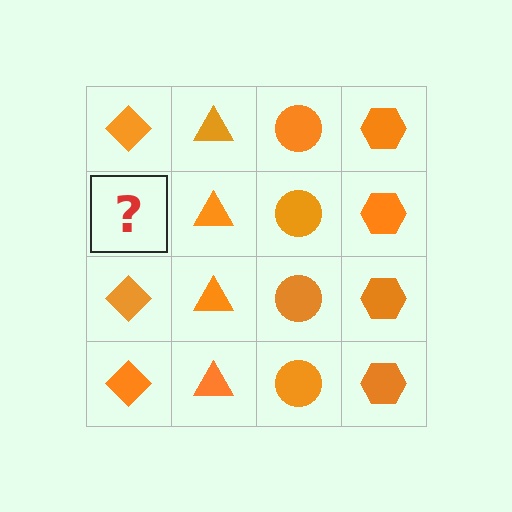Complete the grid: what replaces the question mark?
The question mark should be replaced with an orange diamond.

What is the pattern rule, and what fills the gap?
The rule is that each column has a consistent shape. The gap should be filled with an orange diamond.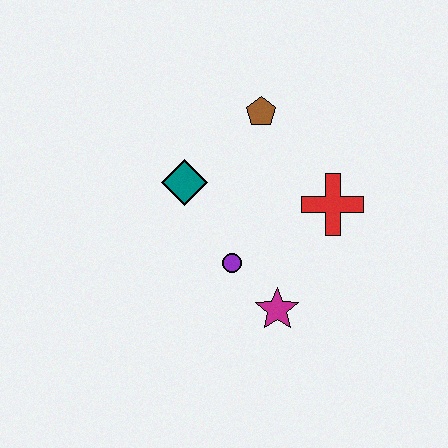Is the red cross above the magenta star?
Yes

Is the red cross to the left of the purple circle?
No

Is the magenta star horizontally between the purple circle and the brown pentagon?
No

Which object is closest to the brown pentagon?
The teal diamond is closest to the brown pentagon.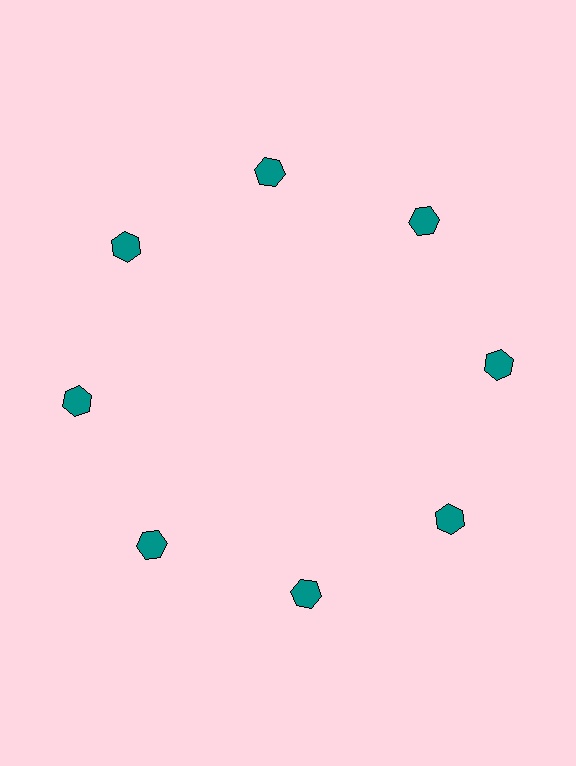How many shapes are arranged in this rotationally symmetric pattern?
There are 8 shapes, arranged in 8 groups of 1.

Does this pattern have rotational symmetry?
Yes, this pattern has 8-fold rotational symmetry. It looks the same after rotating 45 degrees around the center.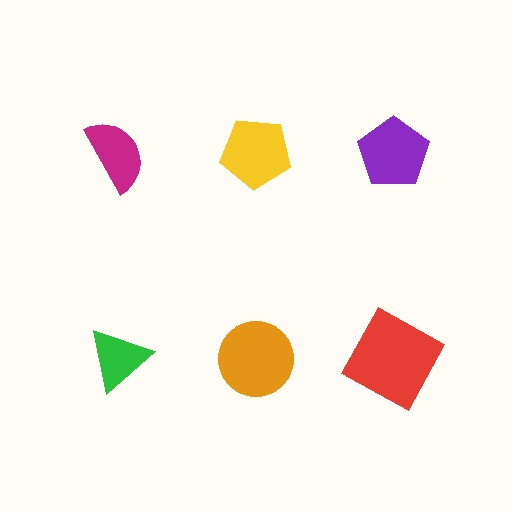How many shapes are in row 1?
3 shapes.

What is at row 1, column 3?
A purple pentagon.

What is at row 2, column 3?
A red square.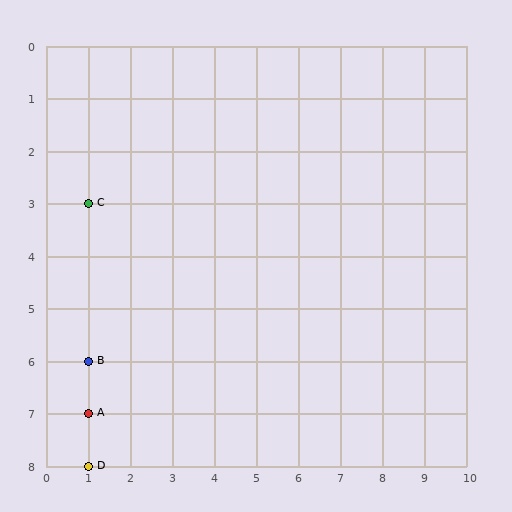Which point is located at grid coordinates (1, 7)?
Point A is at (1, 7).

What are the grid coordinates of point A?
Point A is at grid coordinates (1, 7).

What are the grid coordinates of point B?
Point B is at grid coordinates (1, 6).